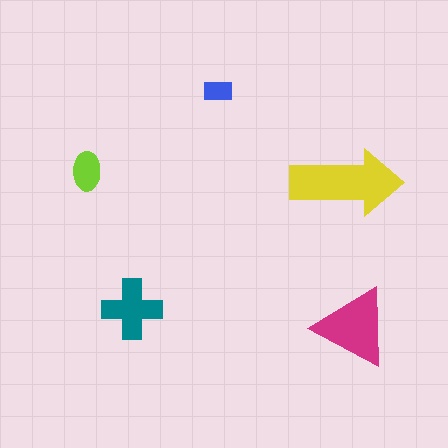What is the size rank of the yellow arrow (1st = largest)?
1st.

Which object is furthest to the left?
The lime ellipse is leftmost.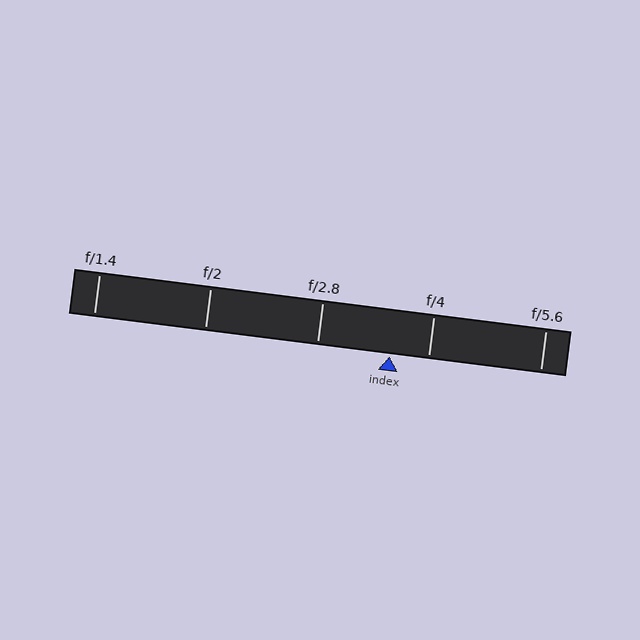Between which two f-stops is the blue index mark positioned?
The index mark is between f/2.8 and f/4.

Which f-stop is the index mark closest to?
The index mark is closest to f/4.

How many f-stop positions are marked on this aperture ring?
There are 5 f-stop positions marked.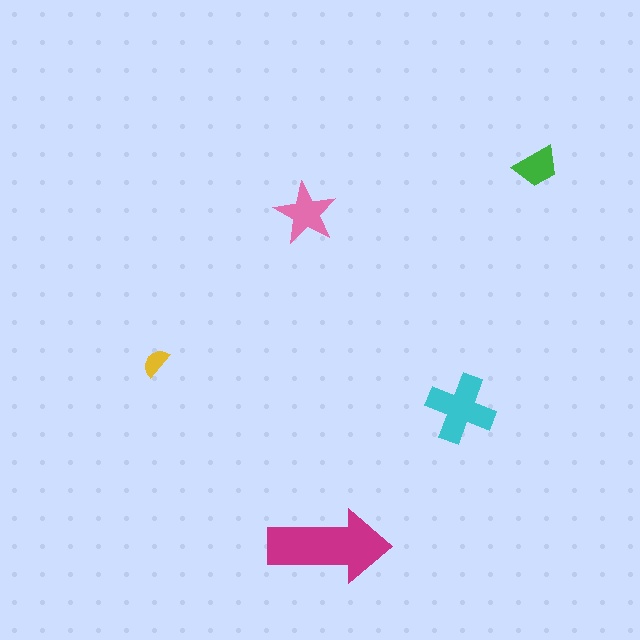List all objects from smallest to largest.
The yellow semicircle, the green trapezoid, the pink star, the cyan cross, the magenta arrow.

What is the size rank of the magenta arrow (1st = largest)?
1st.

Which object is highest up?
The green trapezoid is topmost.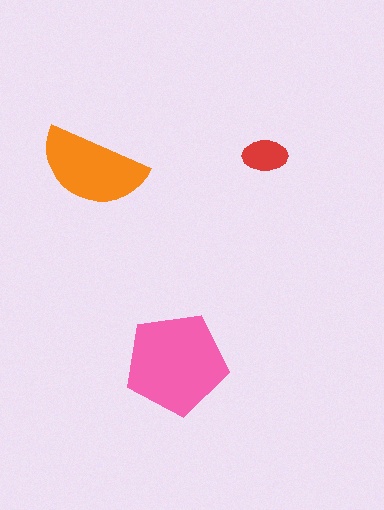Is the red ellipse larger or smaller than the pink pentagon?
Smaller.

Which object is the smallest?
The red ellipse.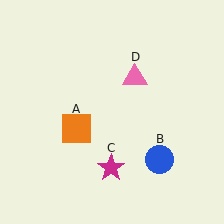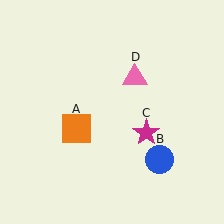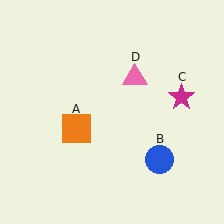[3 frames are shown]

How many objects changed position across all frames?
1 object changed position: magenta star (object C).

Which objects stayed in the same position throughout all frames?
Orange square (object A) and blue circle (object B) and pink triangle (object D) remained stationary.